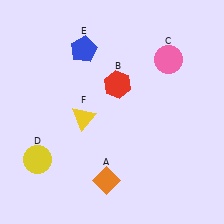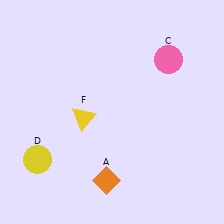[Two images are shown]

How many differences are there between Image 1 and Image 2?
There are 2 differences between the two images.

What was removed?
The blue pentagon (E), the red hexagon (B) were removed in Image 2.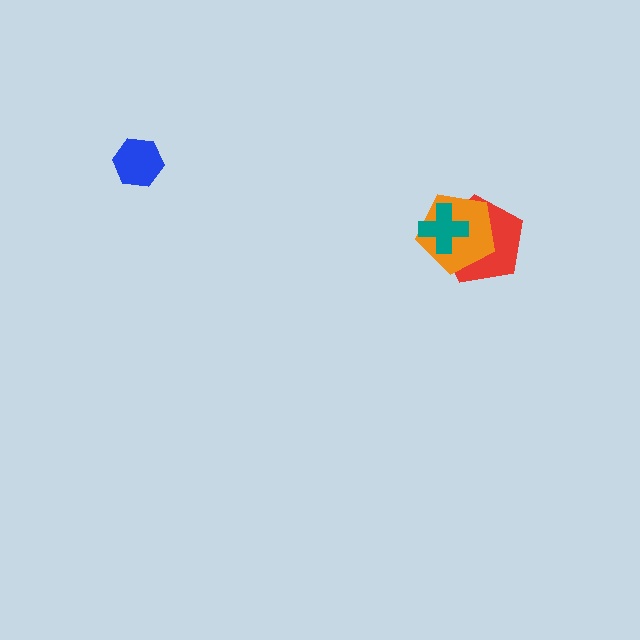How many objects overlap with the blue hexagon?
0 objects overlap with the blue hexagon.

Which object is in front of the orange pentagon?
The teal cross is in front of the orange pentagon.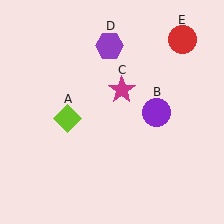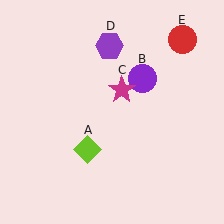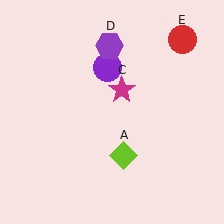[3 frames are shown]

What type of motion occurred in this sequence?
The lime diamond (object A), purple circle (object B) rotated counterclockwise around the center of the scene.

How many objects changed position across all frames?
2 objects changed position: lime diamond (object A), purple circle (object B).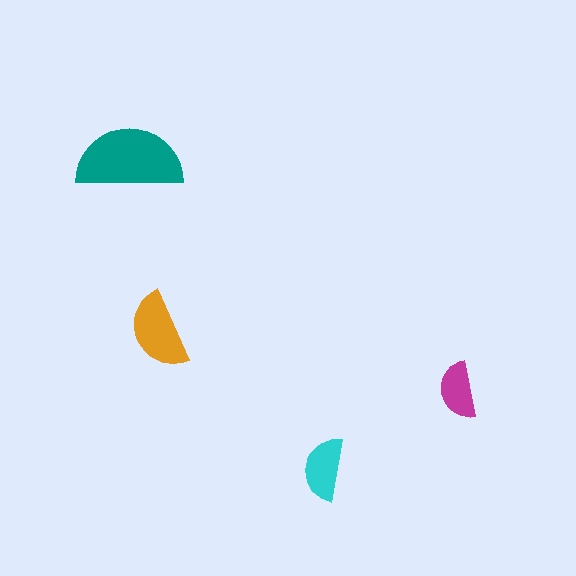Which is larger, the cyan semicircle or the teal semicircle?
The teal one.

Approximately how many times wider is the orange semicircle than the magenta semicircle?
About 1.5 times wider.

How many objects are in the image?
There are 4 objects in the image.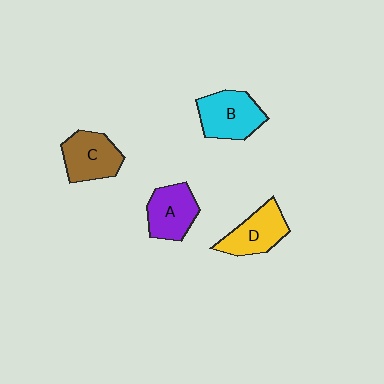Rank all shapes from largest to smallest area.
From largest to smallest: B (cyan), C (brown), D (yellow), A (purple).